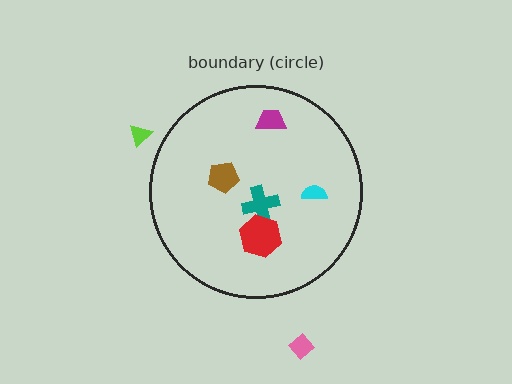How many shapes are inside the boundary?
5 inside, 2 outside.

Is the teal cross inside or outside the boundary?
Inside.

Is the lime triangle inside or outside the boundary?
Outside.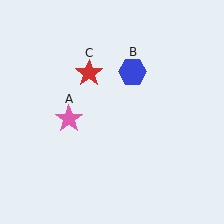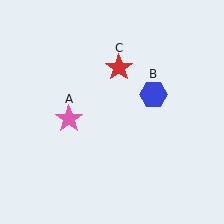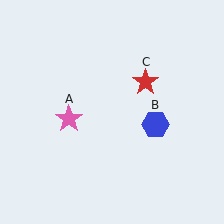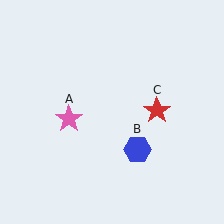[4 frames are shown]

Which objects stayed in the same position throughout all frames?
Pink star (object A) remained stationary.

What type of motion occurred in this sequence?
The blue hexagon (object B), red star (object C) rotated clockwise around the center of the scene.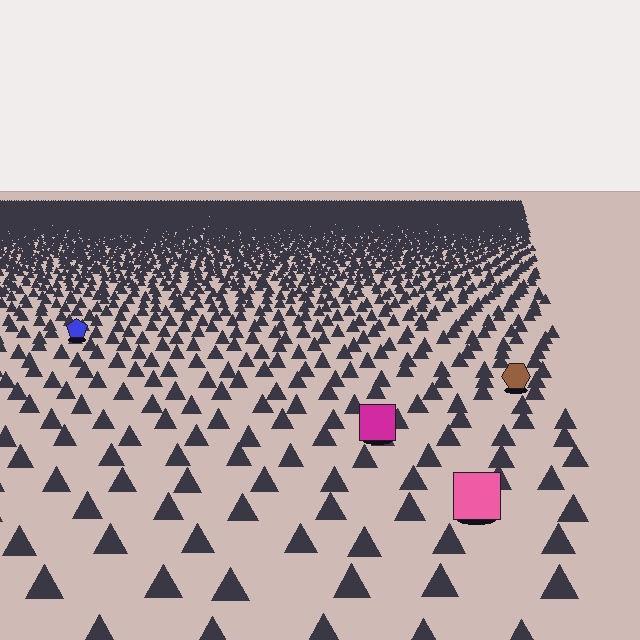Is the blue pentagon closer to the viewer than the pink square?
No. The pink square is closer — you can tell from the texture gradient: the ground texture is coarser near it.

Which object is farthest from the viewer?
The blue pentagon is farthest from the viewer. It appears smaller and the ground texture around it is denser.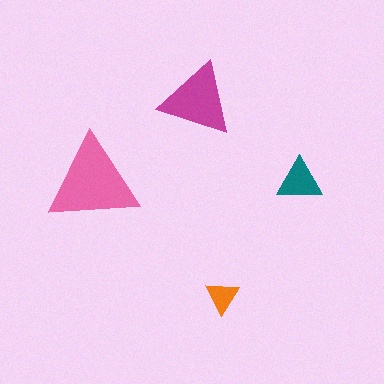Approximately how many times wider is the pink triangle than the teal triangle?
About 2 times wider.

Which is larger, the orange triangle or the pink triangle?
The pink one.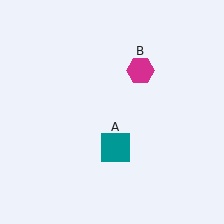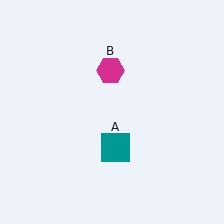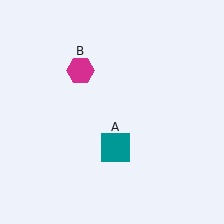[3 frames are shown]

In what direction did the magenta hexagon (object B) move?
The magenta hexagon (object B) moved left.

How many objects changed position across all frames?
1 object changed position: magenta hexagon (object B).